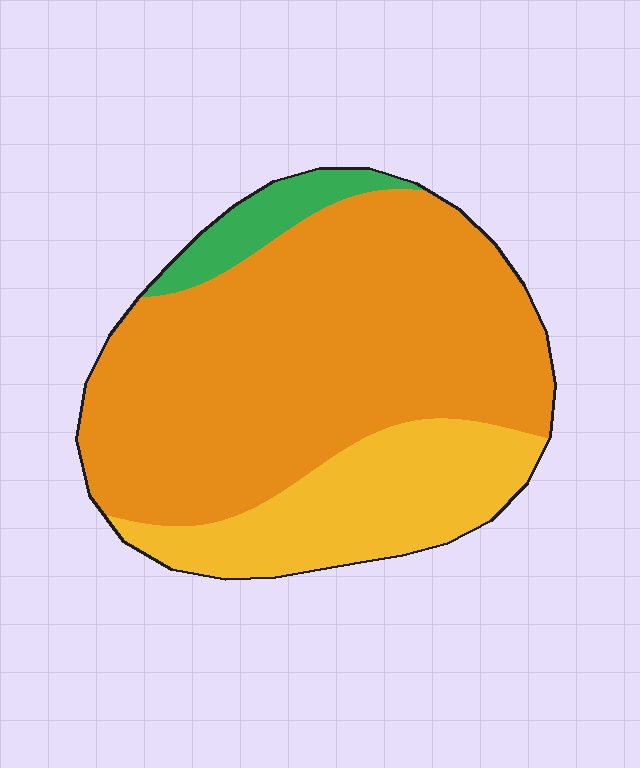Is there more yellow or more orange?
Orange.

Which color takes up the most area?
Orange, at roughly 70%.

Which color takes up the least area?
Green, at roughly 5%.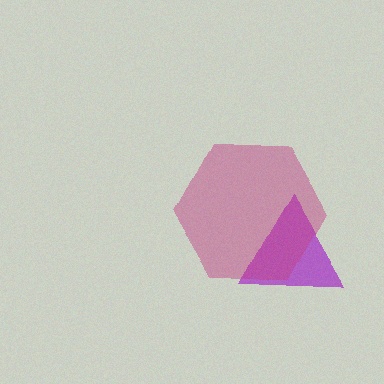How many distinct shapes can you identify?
There are 2 distinct shapes: a purple triangle, a magenta hexagon.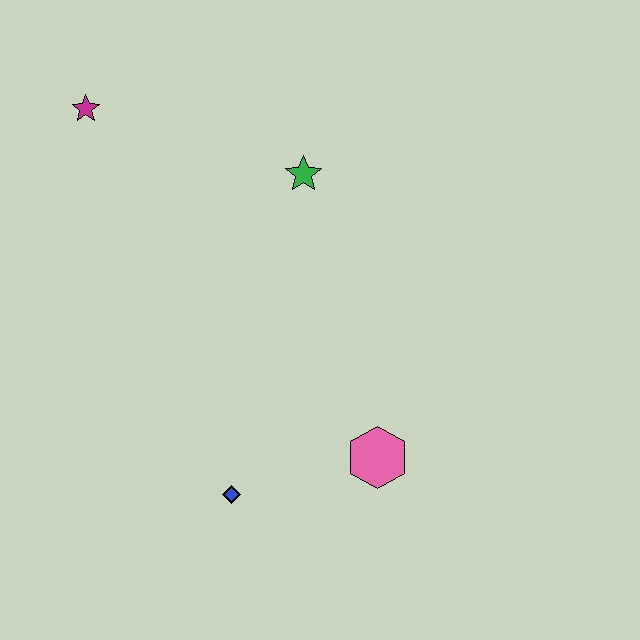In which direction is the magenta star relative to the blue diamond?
The magenta star is above the blue diamond.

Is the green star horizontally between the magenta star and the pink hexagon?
Yes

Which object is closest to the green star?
The magenta star is closest to the green star.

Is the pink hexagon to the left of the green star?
No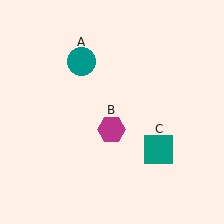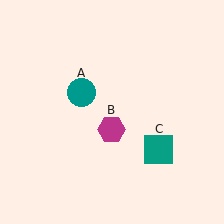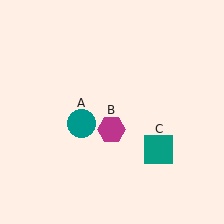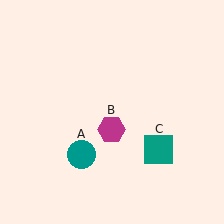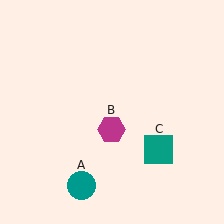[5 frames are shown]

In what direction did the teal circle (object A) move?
The teal circle (object A) moved down.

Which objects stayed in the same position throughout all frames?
Magenta hexagon (object B) and teal square (object C) remained stationary.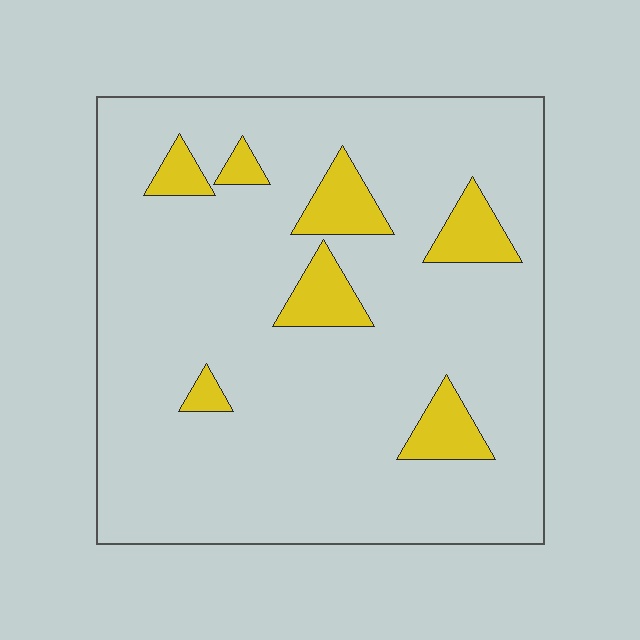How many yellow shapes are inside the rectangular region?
7.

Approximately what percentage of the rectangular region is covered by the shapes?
Approximately 10%.